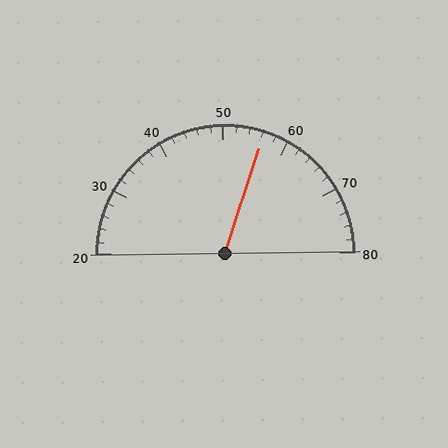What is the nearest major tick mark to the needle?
The nearest major tick mark is 60.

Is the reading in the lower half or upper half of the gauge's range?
The reading is in the upper half of the range (20 to 80).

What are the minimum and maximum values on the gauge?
The gauge ranges from 20 to 80.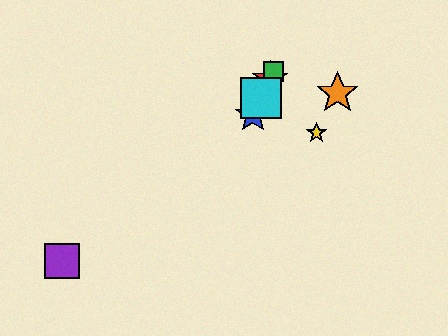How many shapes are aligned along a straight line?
4 shapes (the red star, the blue star, the green square, the cyan square) are aligned along a straight line.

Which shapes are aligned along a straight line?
The red star, the blue star, the green square, the cyan square are aligned along a straight line.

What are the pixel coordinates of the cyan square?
The cyan square is at (261, 98).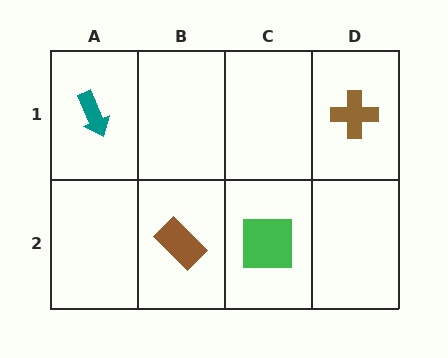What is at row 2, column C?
A green square.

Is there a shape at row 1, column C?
No, that cell is empty.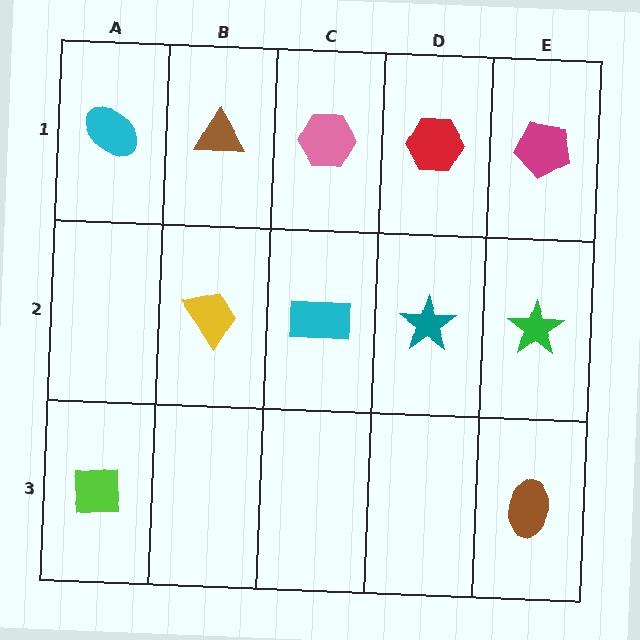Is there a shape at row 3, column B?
No, that cell is empty.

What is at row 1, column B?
A brown triangle.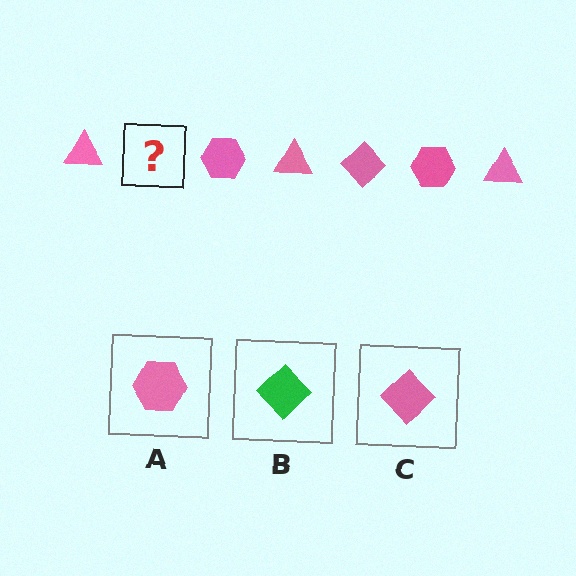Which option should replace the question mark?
Option C.